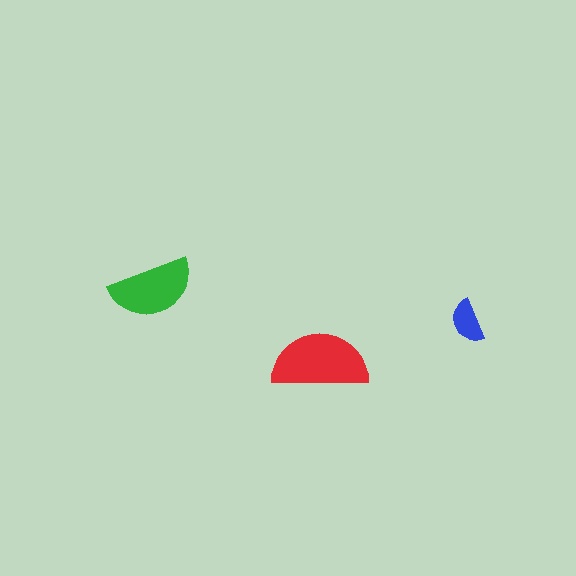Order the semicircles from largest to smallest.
the red one, the green one, the blue one.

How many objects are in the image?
There are 3 objects in the image.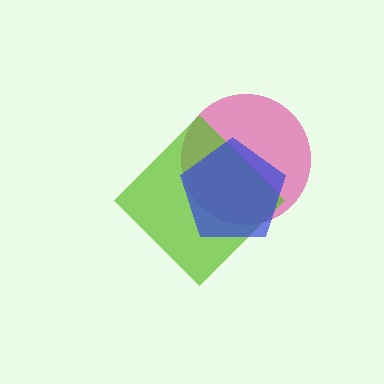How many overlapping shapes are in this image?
There are 3 overlapping shapes in the image.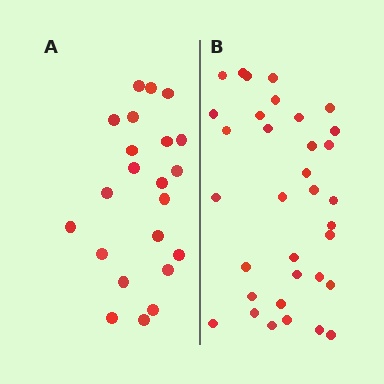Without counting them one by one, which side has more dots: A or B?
Region B (the right region) has more dots.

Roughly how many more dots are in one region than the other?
Region B has roughly 12 or so more dots than region A.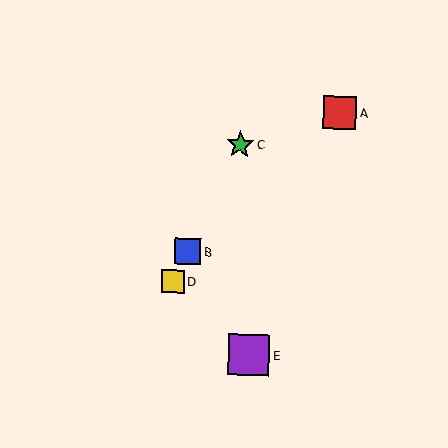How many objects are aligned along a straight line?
3 objects (B, C, D) are aligned along a straight line.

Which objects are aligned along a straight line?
Objects B, C, D are aligned along a straight line.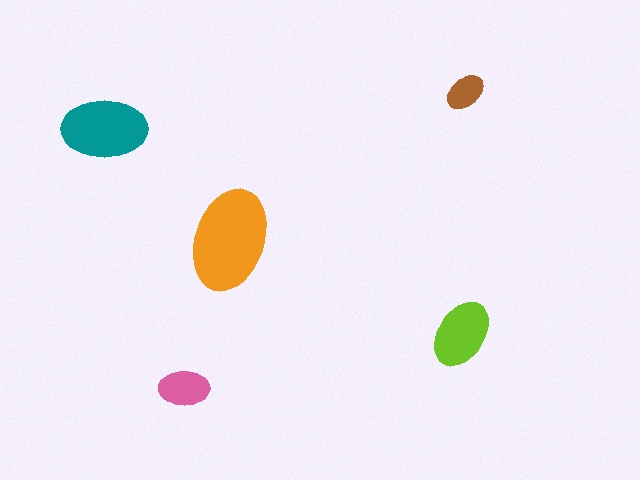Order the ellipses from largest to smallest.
the orange one, the teal one, the lime one, the pink one, the brown one.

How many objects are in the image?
There are 5 objects in the image.